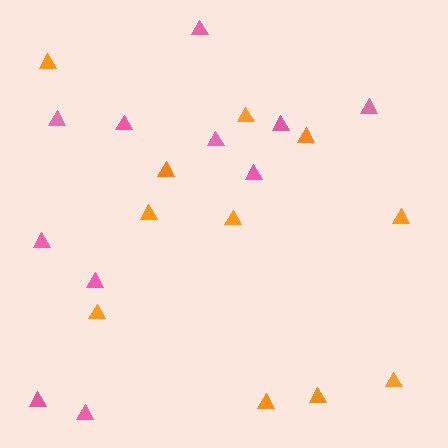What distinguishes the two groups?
There are 2 groups: one group of pink triangles (11) and one group of orange triangles (11).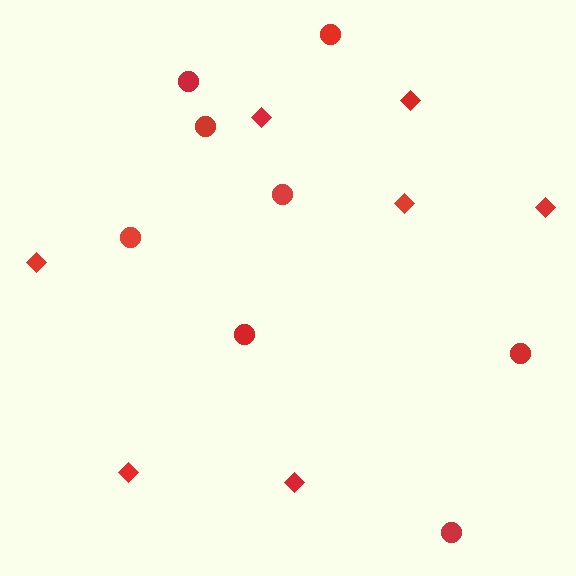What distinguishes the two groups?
There are 2 groups: one group of diamonds (7) and one group of circles (8).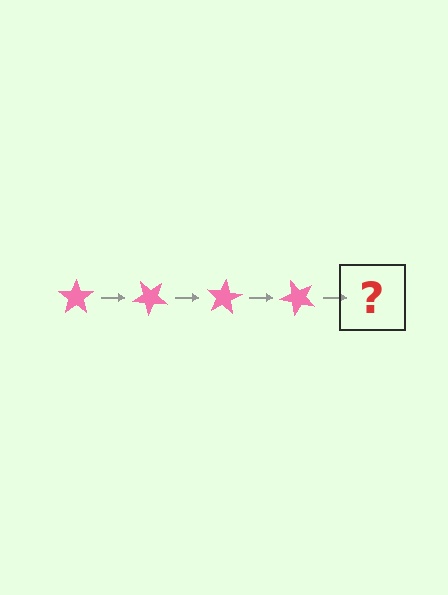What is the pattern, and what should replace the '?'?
The pattern is that the star rotates 40 degrees each step. The '?' should be a pink star rotated 160 degrees.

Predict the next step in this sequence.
The next step is a pink star rotated 160 degrees.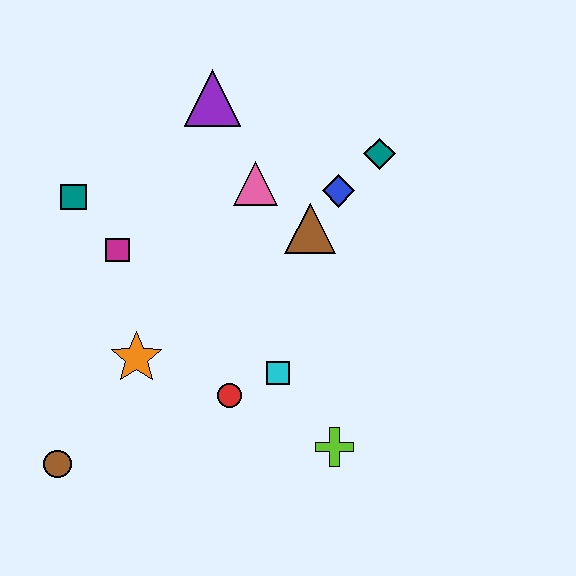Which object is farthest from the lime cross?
The purple triangle is farthest from the lime cross.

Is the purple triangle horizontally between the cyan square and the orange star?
Yes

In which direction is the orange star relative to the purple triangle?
The orange star is below the purple triangle.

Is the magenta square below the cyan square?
No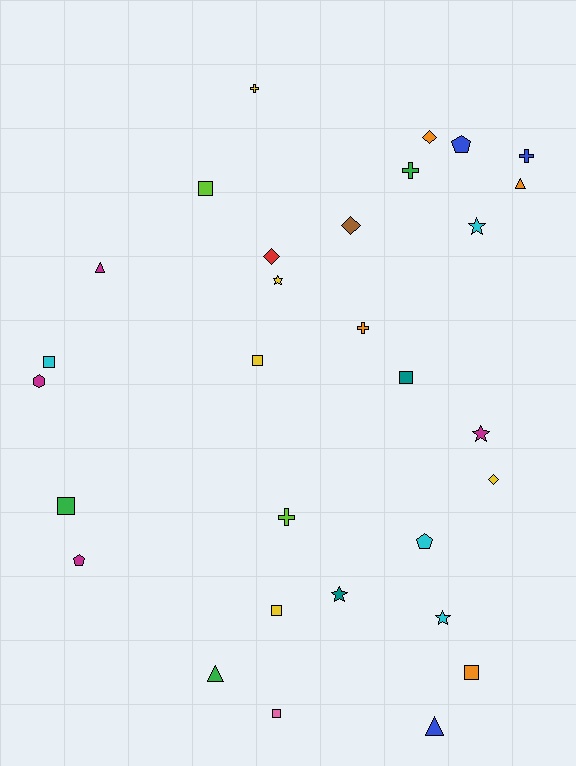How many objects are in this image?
There are 30 objects.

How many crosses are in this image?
There are 5 crosses.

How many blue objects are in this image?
There are 3 blue objects.